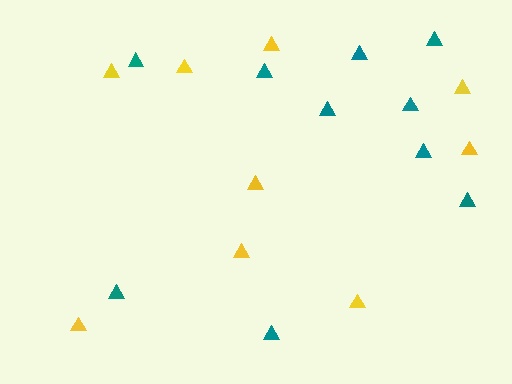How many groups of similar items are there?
There are 2 groups: one group of yellow triangles (9) and one group of teal triangles (10).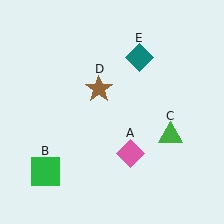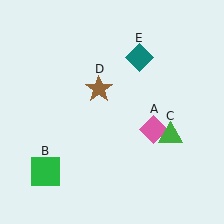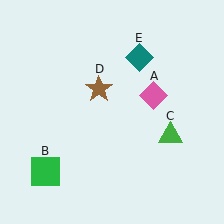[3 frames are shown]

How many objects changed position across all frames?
1 object changed position: pink diamond (object A).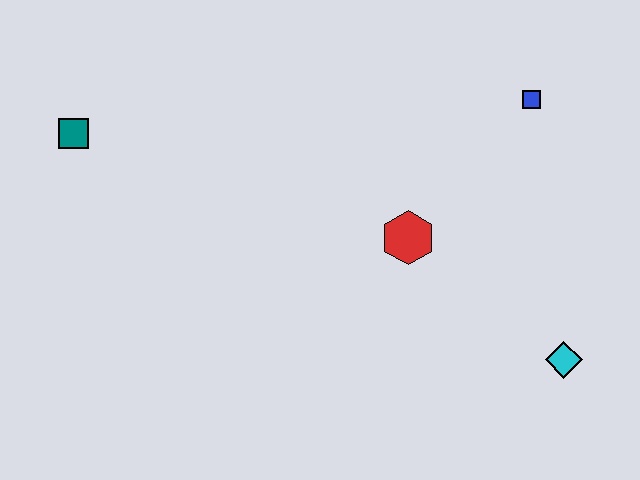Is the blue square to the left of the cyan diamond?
Yes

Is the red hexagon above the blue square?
No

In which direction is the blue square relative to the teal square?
The blue square is to the right of the teal square.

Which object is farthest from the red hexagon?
The teal square is farthest from the red hexagon.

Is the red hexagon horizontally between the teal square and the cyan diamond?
Yes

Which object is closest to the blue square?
The red hexagon is closest to the blue square.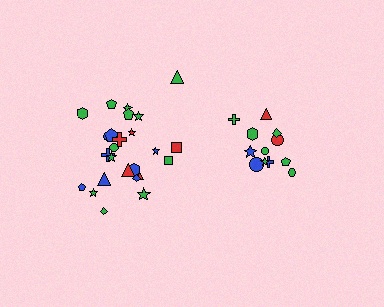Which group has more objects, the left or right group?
The left group.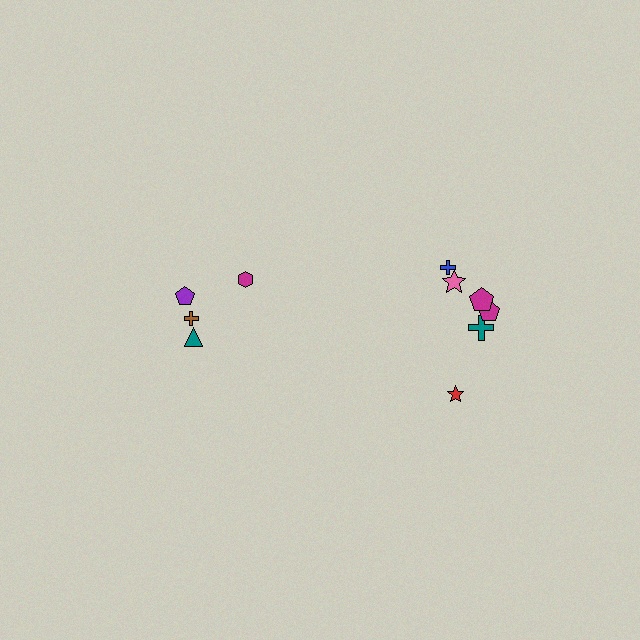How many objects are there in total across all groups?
There are 10 objects.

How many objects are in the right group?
There are 6 objects.